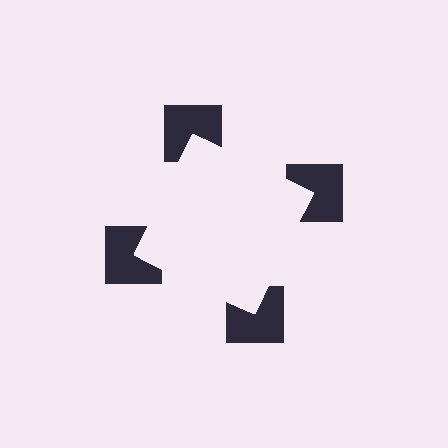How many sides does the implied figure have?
4 sides.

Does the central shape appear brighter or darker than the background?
It typically appears slightly brighter than the background, even though no actual brightness change is drawn.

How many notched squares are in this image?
There are 4 — one at each vertex of the illusory square.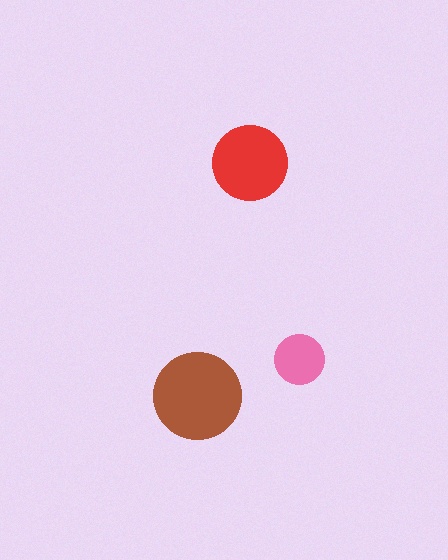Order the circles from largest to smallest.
the brown one, the red one, the pink one.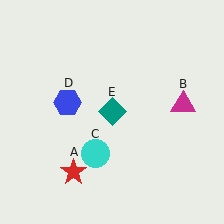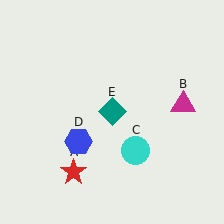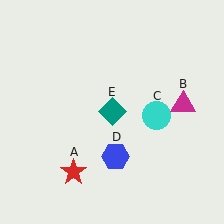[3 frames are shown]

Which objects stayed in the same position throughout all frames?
Red star (object A) and magenta triangle (object B) and teal diamond (object E) remained stationary.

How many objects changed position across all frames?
2 objects changed position: cyan circle (object C), blue hexagon (object D).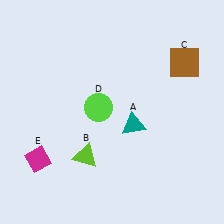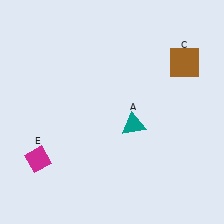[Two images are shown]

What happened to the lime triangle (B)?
The lime triangle (B) was removed in Image 2. It was in the bottom-left area of Image 1.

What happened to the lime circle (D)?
The lime circle (D) was removed in Image 2. It was in the top-left area of Image 1.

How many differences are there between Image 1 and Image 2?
There are 2 differences between the two images.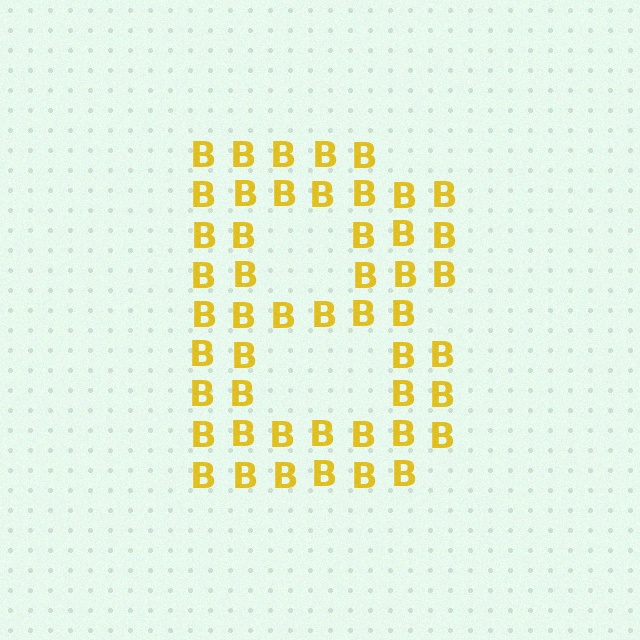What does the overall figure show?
The overall figure shows the letter B.